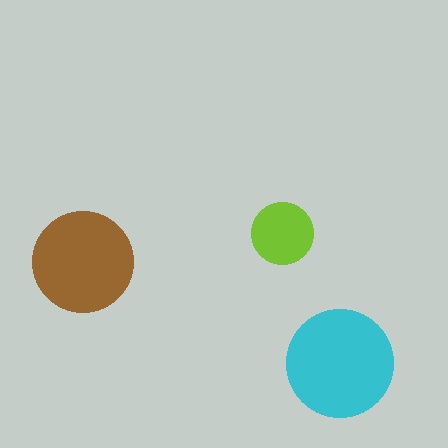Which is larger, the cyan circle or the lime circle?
The cyan one.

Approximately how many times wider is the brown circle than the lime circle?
About 1.5 times wider.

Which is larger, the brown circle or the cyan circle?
The cyan one.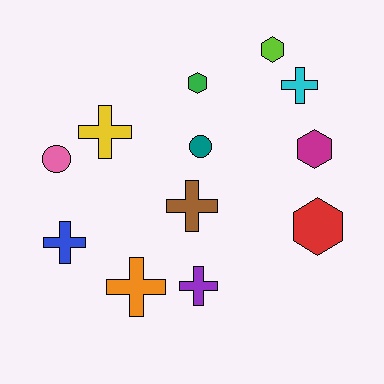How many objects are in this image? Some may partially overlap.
There are 12 objects.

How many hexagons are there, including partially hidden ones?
There are 4 hexagons.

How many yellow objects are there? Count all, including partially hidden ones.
There is 1 yellow object.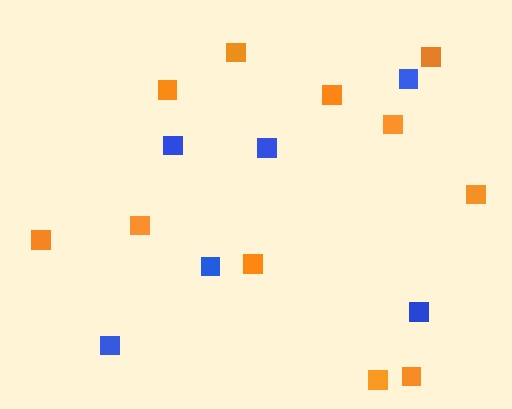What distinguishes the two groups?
There are 2 groups: one group of blue squares (6) and one group of orange squares (11).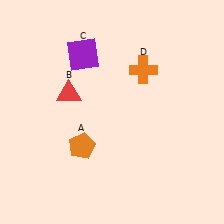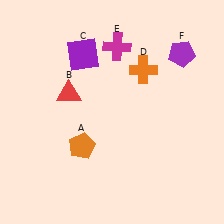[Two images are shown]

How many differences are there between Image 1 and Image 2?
There are 2 differences between the two images.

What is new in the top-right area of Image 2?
A purple pentagon (F) was added in the top-right area of Image 2.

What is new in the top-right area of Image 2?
A magenta cross (E) was added in the top-right area of Image 2.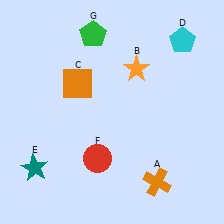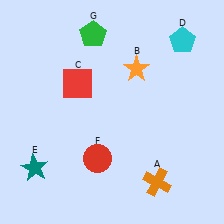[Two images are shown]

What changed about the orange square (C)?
In Image 1, C is orange. In Image 2, it changed to red.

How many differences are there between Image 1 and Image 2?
There is 1 difference between the two images.